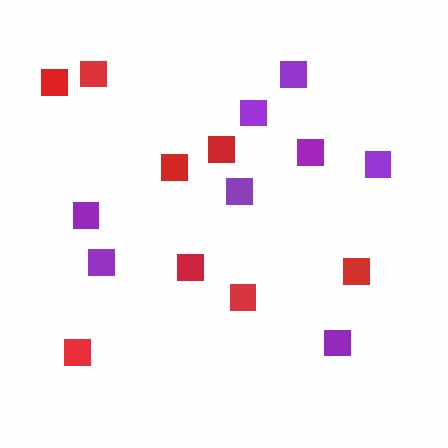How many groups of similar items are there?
There are 2 groups: one group of red squares (8) and one group of purple squares (8).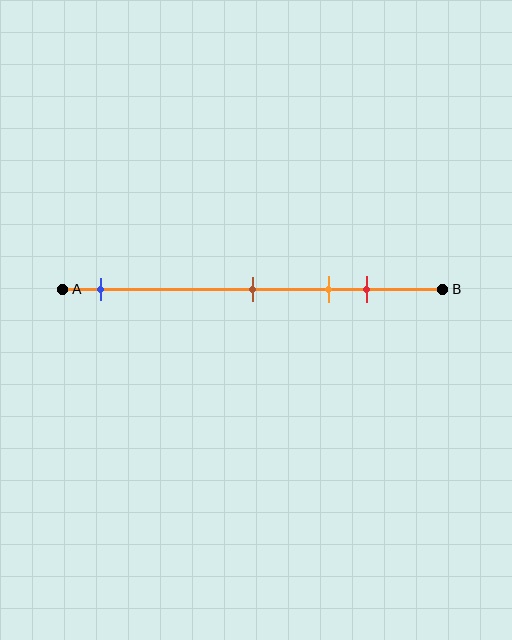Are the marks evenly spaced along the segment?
No, the marks are not evenly spaced.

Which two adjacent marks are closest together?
The orange and red marks are the closest adjacent pair.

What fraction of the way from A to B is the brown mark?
The brown mark is approximately 50% (0.5) of the way from A to B.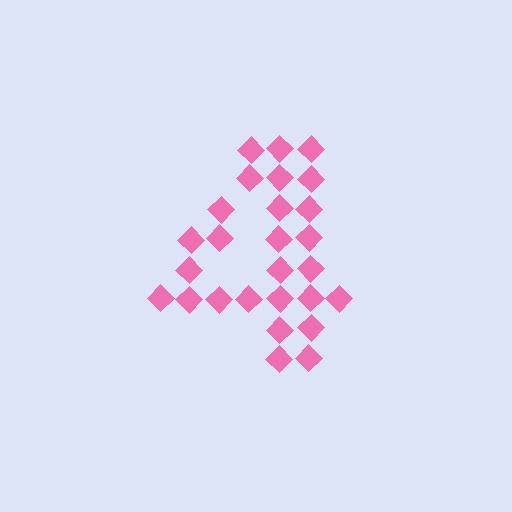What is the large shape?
The large shape is the digit 4.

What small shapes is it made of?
It is made of small diamonds.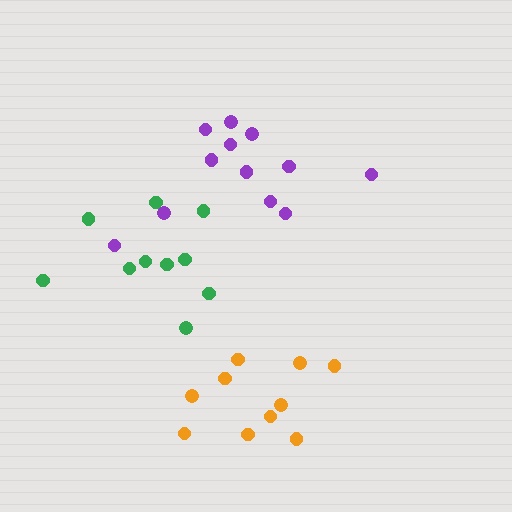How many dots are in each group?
Group 1: 10 dots, Group 2: 12 dots, Group 3: 10 dots (32 total).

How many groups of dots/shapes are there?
There are 3 groups.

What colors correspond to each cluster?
The clusters are colored: orange, purple, green.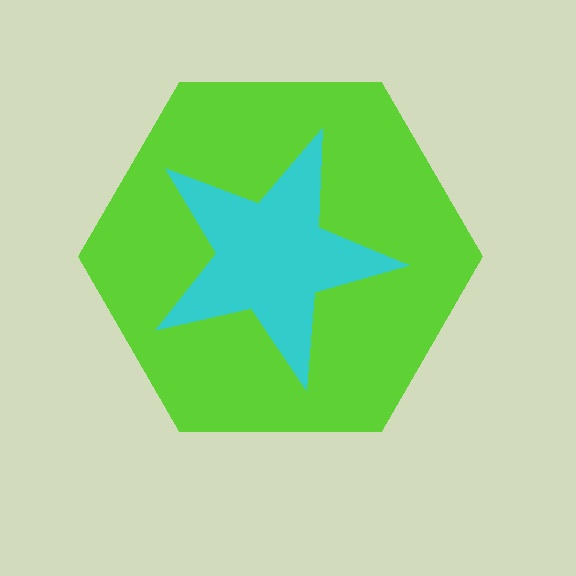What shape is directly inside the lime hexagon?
The cyan star.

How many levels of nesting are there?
2.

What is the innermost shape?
The cyan star.